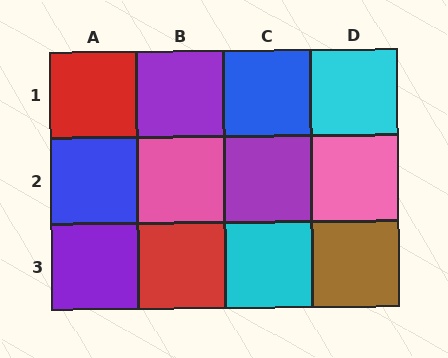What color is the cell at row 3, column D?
Brown.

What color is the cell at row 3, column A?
Purple.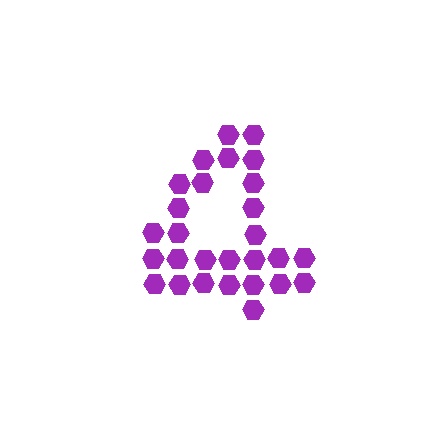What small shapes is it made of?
It is made of small hexagons.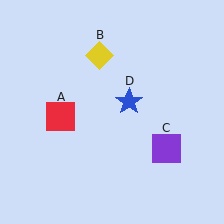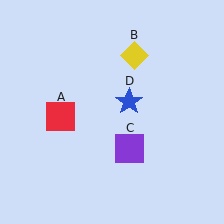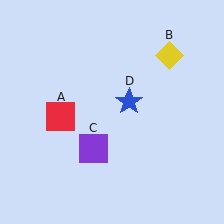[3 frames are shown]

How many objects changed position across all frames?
2 objects changed position: yellow diamond (object B), purple square (object C).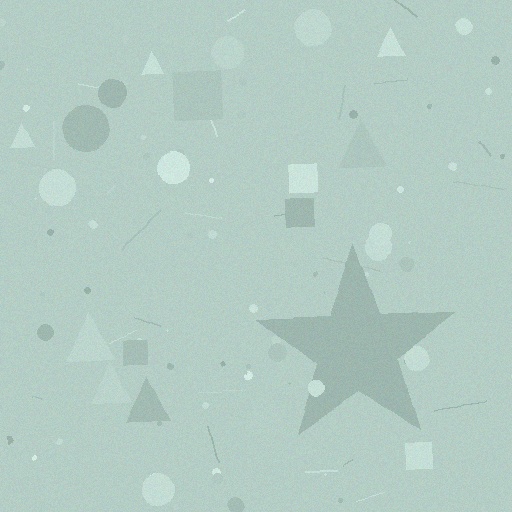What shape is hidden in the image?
A star is hidden in the image.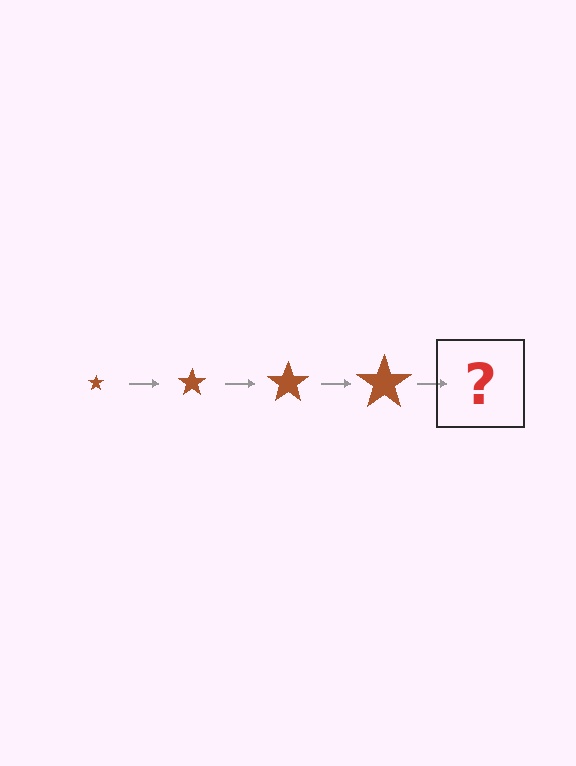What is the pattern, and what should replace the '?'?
The pattern is that the star gets progressively larger each step. The '?' should be a brown star, larger than the previous one.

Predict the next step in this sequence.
The next step is a brown star, larger than the previous one.